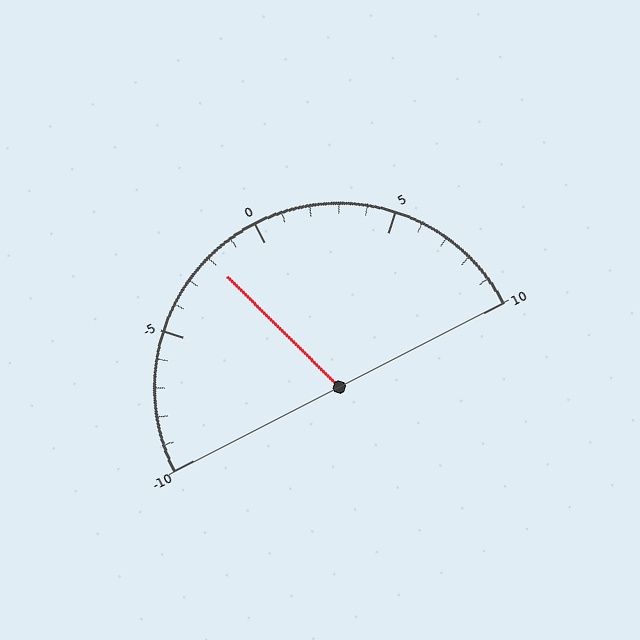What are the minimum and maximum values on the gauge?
The gauge ranges from -10 to 10.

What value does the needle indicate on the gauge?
The needle indicates approximately -2.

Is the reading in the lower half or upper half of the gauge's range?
The reading is in the lower half of the range (-10 to 10).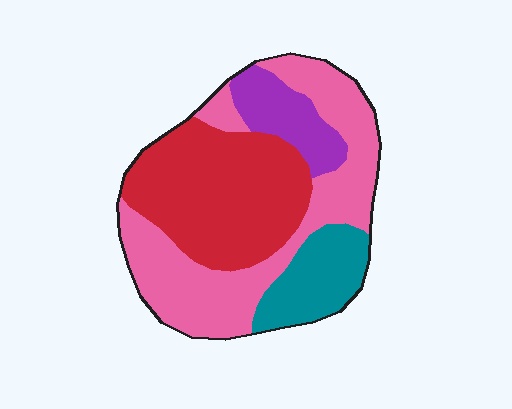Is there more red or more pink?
Pink.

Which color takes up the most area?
Pink, at roughly 40%.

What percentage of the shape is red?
Red takes up between a quarter and a half of the shape.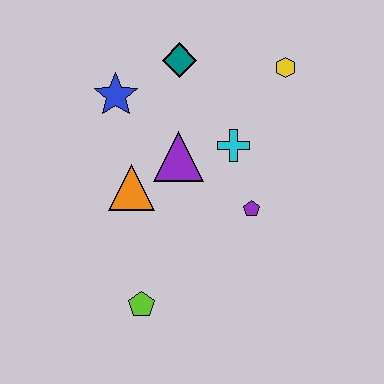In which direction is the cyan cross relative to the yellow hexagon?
The cyan cross is below the yellow hexagon.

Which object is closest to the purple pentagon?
The cyan cross is closest to the purple pentagon.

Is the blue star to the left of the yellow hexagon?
Yes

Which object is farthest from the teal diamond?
The lime pentagon is farthest from the teal diamond.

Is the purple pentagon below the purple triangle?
Yes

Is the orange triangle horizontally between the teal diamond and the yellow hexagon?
No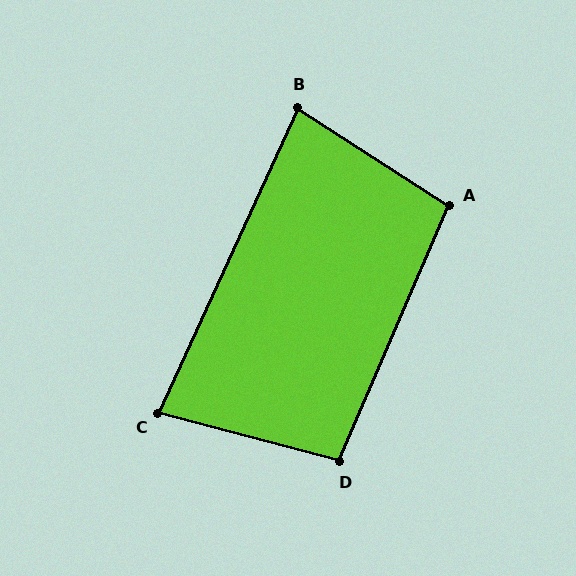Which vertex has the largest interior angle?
A, at approximately 100 degrees.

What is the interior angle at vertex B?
Approximately 82 degrees (acute).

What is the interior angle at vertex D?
Approximately 98 degrees (obtuse).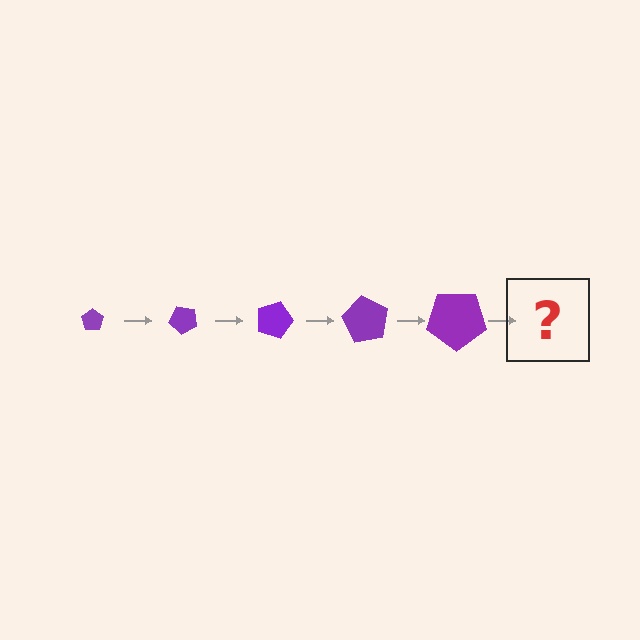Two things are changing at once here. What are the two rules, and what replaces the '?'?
The two rules are that the pentagon grows larger each step and it rotates 45 degrees each step. The '?' should be a pentagon, larger than the previous one and rotated 225 degrees from the start.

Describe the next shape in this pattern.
It should be a pentagon, larger than the previous one and rotated 225 degrees from the start.